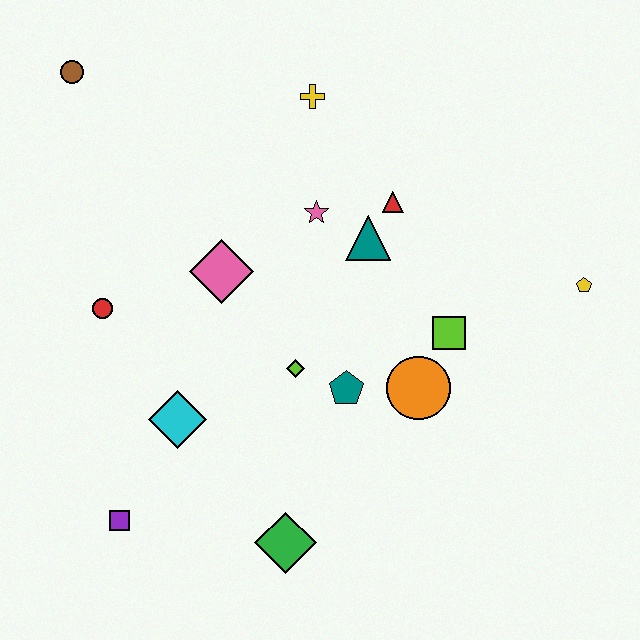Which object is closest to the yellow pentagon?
The lime square is closest to the yellow pentagon.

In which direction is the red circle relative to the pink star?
The red circle is to the left of the pink star.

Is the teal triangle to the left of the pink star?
No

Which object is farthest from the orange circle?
The brown circle is farthest from the orange circle.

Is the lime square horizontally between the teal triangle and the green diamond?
No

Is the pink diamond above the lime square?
Yes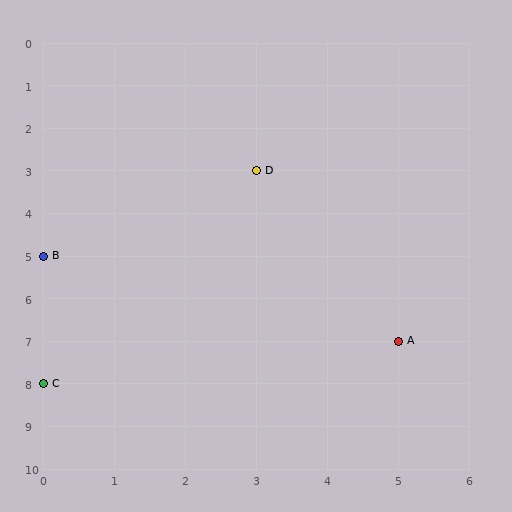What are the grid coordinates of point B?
Point B is at grid coordinates (0, 5).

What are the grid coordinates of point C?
Point C is at grid coordinates (0, 8).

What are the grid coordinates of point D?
Point D is at grid coordinates (3, 3).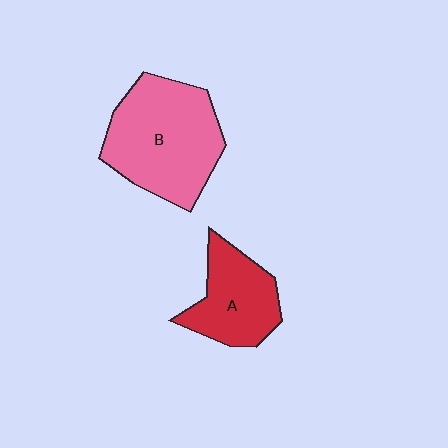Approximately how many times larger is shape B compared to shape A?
Approximately 1.6 times.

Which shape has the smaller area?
Shape A (red).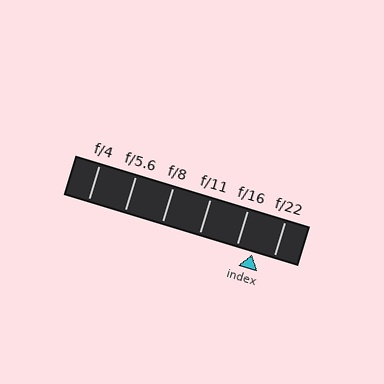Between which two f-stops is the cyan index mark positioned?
The index mark is between f/16 and f/22.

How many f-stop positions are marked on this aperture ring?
There are 6 f-stop positions marked.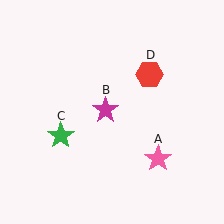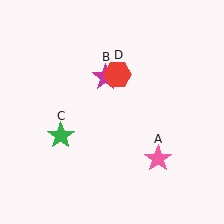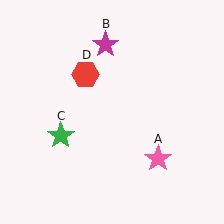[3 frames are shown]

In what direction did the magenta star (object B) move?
The magenta star (object B) moved up.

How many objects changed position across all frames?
2 objects changed position: magenta star (object B), red hexagon (object D).